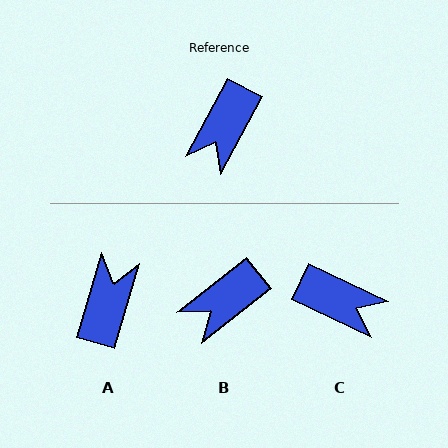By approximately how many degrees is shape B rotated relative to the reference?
Approximately 24 degrees clockwise.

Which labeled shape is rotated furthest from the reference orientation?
A, about 169 degrees away.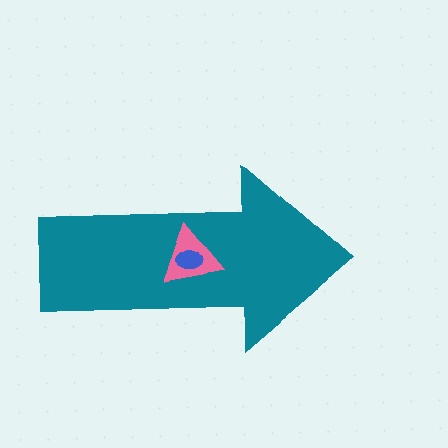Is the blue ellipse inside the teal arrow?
Yes.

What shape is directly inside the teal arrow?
The pink triangle.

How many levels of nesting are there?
3.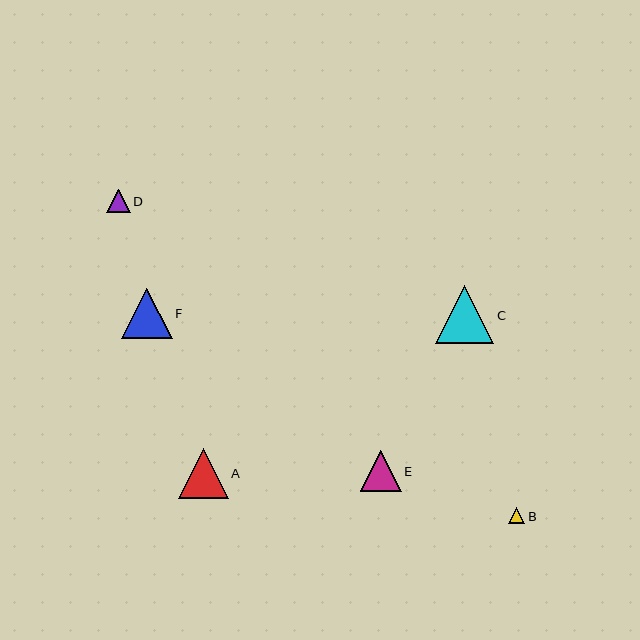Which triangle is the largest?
Triangle C is the largest with a size of approximately 58 pixels.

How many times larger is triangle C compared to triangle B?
Triangle C is approximately 3.6 times the size of triangle B.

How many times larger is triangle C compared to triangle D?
Triangle C is approximately 2.5 times the size of triangle D.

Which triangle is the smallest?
Triangle B is the smallest with a size of approximately 16 pixels.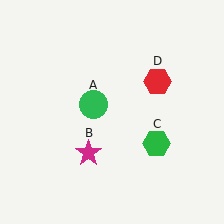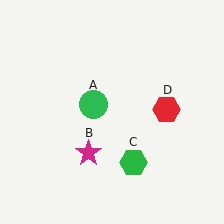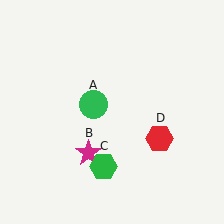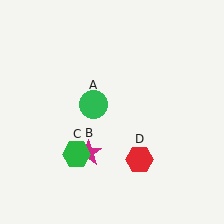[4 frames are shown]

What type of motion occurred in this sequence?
The green hexagon (object C), red hexagon (object D) rotated clockwise around the center of the scene.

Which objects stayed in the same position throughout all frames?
Green circle (object A) and magenta star (object B) remained stationary.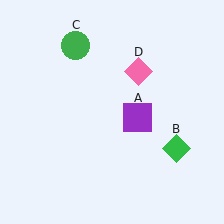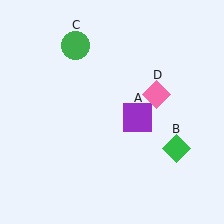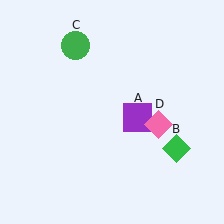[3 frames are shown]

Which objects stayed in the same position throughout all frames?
Purple square (object A) and green diamond (object B) and green circle (object C) remained stationary.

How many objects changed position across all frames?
1 object changed position: pink diamond (object D).